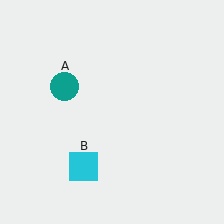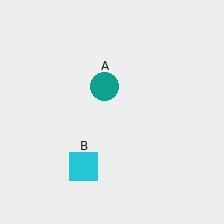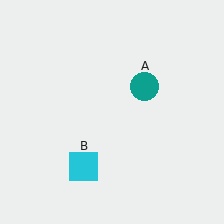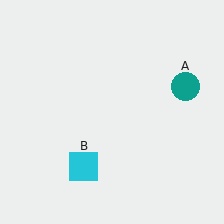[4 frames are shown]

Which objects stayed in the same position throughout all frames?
Cyan square (object B) remained stationary.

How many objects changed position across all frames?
1 object changed position: teal circle (object A).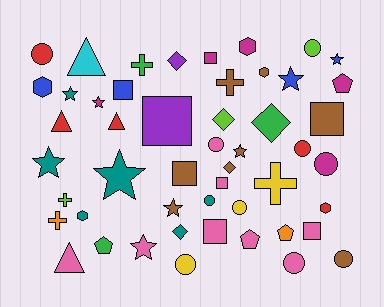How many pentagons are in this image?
There are 4 pentagons.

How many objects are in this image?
There are 50 objects.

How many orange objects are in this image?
There are 2 orange objects.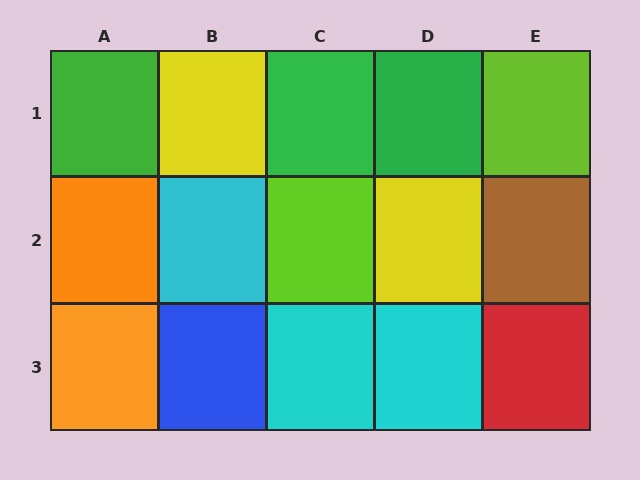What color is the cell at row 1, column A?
Green.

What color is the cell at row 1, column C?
Green.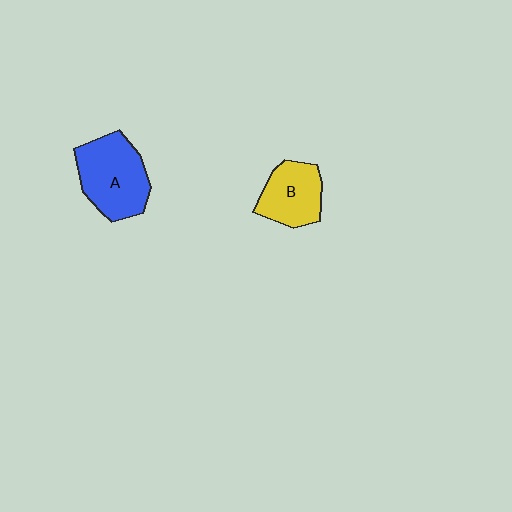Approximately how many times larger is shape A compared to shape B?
Approximately 1.4 times.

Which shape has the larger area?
Shape A (blue).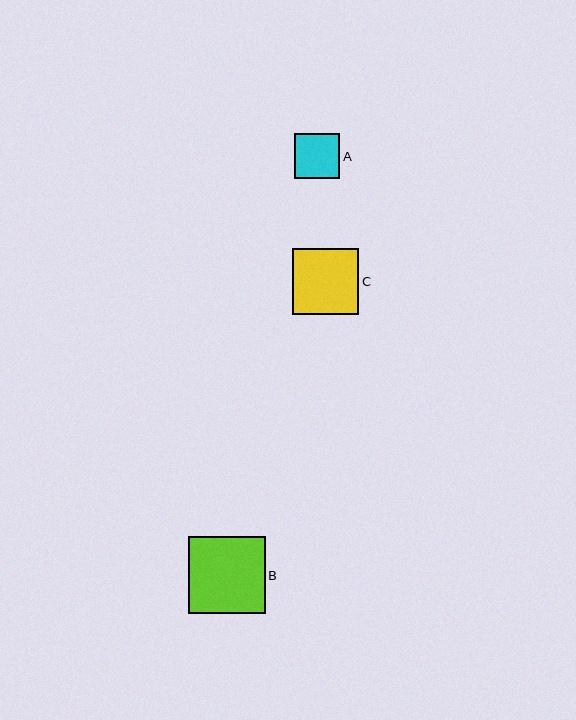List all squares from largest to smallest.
From largest to smallest: B, C, A.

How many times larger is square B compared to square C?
Square B is approximately 1.2 times the size of square C.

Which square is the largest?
Square B is the largest with a size of approximately 77 pixels.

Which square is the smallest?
Square A is the smallest with a size of approximately 45 pixels.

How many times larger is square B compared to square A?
Square B is approximately 1.7 times the size of square A.